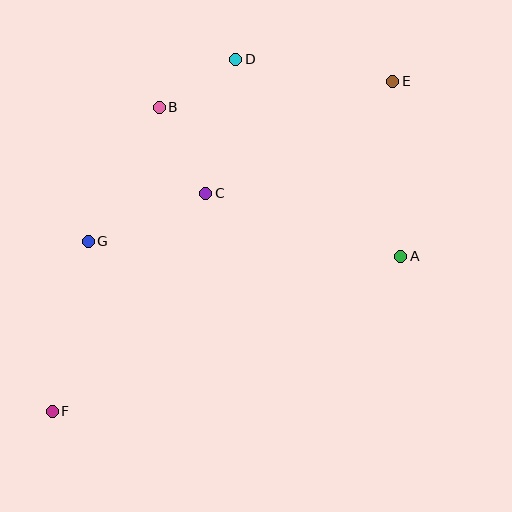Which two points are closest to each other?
Points B and D are closest to each other.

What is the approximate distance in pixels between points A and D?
The distance between A and D is approximately 257 pixels.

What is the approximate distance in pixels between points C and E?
The distance between C and E is approximately 218 pixels.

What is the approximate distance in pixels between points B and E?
The distance between B and E is approximately 235 pixels.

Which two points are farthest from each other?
Points E and F are farthest from each other.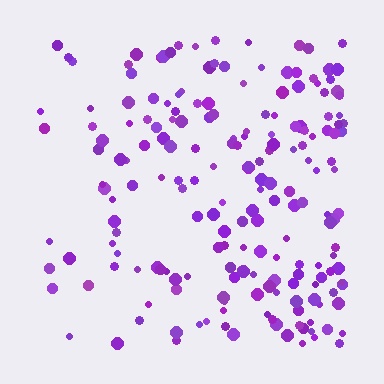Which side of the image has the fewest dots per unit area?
The left.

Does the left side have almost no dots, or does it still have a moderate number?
Still a moderate number, just noticeably fewer than the right.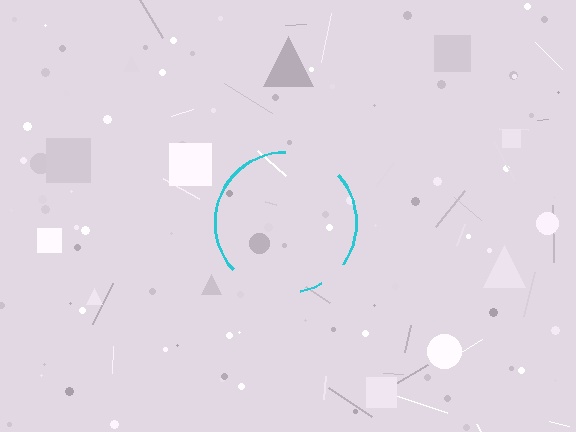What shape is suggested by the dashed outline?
The dashed outline suggests a circle.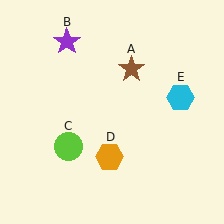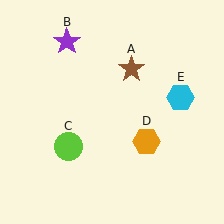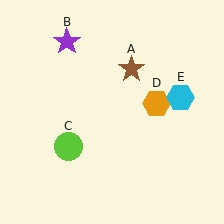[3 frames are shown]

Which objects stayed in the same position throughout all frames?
Brown star (object A) and purple star (object B) and lime circle (object C) and cyan hexagon (object E) remained stationary.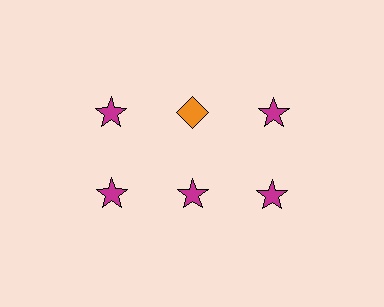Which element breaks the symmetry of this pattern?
The orange diamond in the top row, second from left column breaks the symmetry. All other shapes are magenta stars.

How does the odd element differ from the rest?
It differs in both color (orange instead of magenta) and shape (diamond instead of star).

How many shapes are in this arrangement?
There are 6 shapes arranged in a grid pattern.